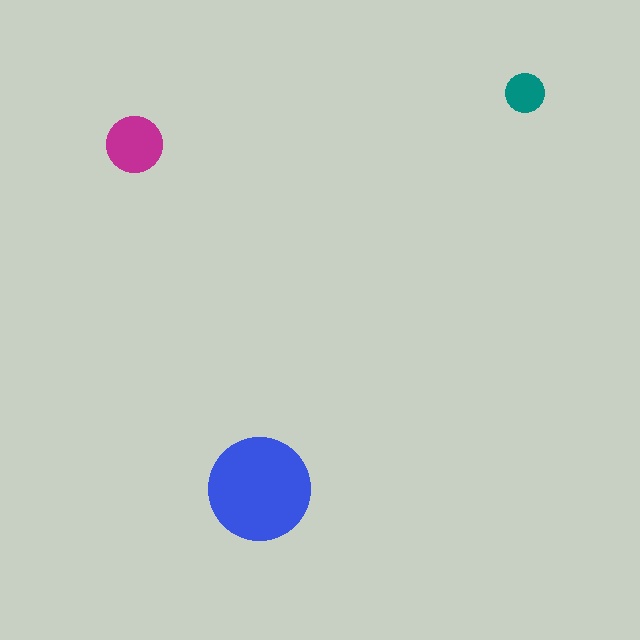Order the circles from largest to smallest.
the blue one, the magenta one, the teal one.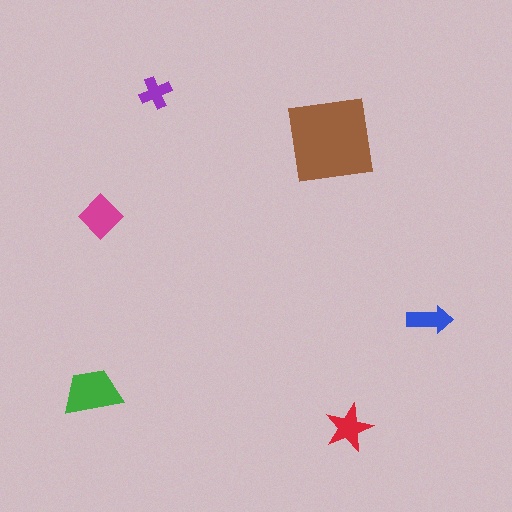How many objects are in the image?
There are 6 objects in the image.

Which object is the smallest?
The purple cross.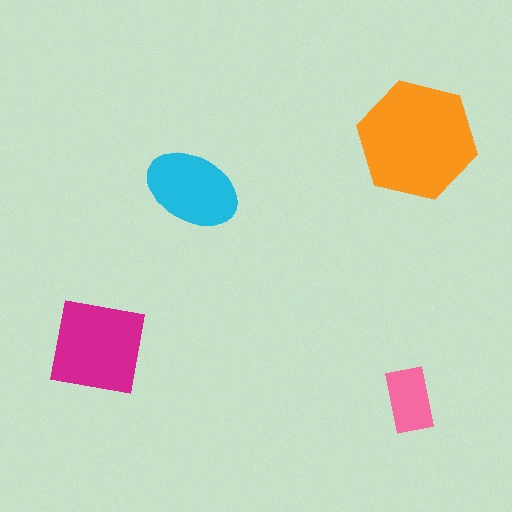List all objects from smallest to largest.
The pink rectangle, the cyan ellipse, the magenta square, the orange hexagon.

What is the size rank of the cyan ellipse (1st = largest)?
3rd.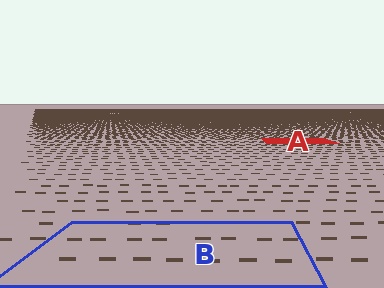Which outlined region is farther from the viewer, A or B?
Region A is farther from the viewer — the texture elements inside it appear smaller and more densely packed.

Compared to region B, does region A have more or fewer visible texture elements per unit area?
Region A has more texture elements per unit area — they are packed more densely because it is farther away.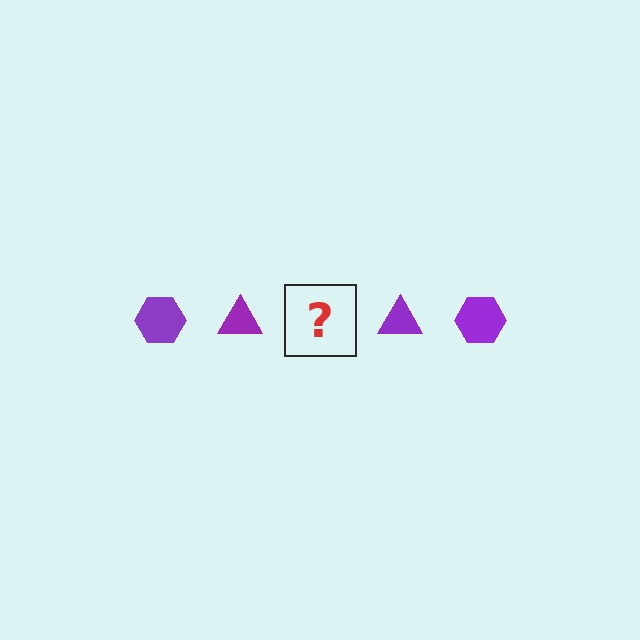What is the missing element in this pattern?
The missing element is a purple hexagon.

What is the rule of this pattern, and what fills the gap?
The rule is that the pattern cycles through hexagon, triangle shapes in purple. The gap should be filled with a purple hexagon.